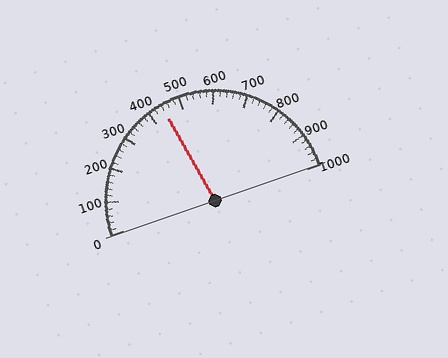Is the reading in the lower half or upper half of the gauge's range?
The reading is in the lower half of the range (0 to 1000).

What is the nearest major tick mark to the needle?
The nearest major tick mark is 400.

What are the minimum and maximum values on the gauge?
The gauge ranges from 0 to 1000.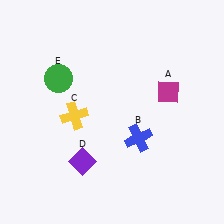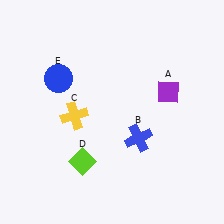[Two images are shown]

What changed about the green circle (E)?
In Image 1, E is green. In Image 2, it changed to blue.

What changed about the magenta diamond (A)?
In Image 1, A is magenta. In Image 2, it changed to purple.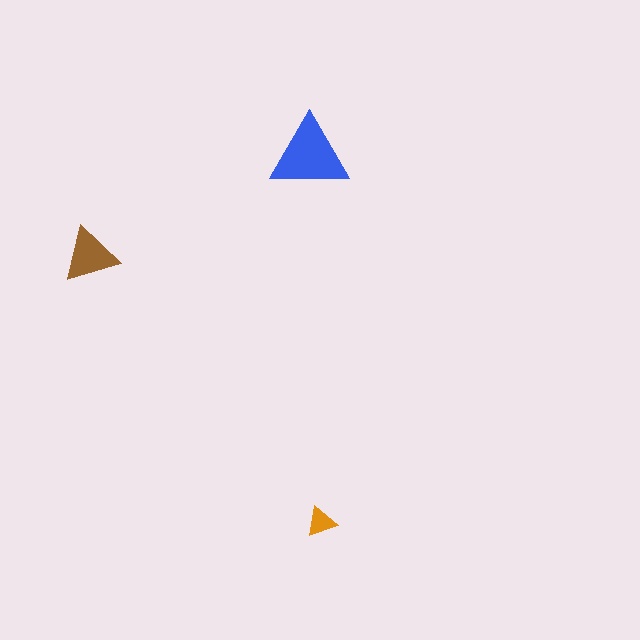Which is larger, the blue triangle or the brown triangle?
The blue one.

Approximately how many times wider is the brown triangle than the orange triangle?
About 2 times wider.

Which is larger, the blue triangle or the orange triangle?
The blue one.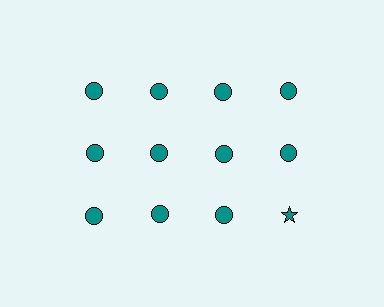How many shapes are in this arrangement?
There are 12 shapes arranged in a grid pattern.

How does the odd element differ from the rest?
It has a different shape: star instead of circle.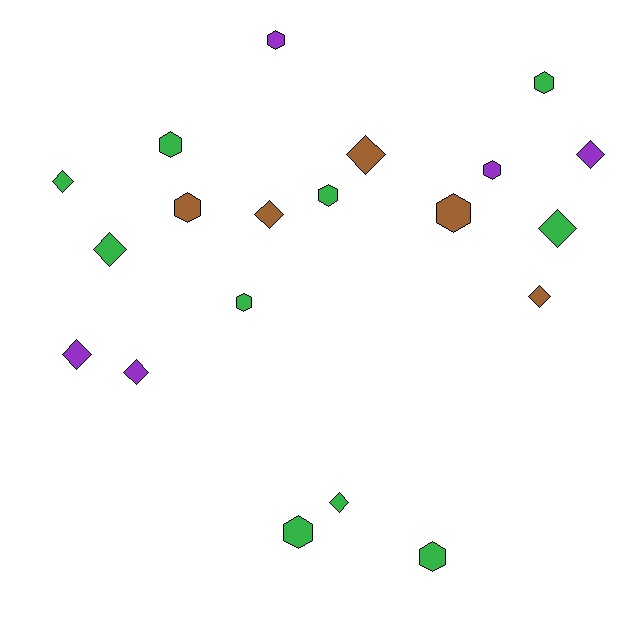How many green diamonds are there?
There are 4 green diamonds.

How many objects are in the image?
There are 20 objects.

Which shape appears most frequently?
Hexagon, with 10 objects.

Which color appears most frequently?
Green, with 10 objects.